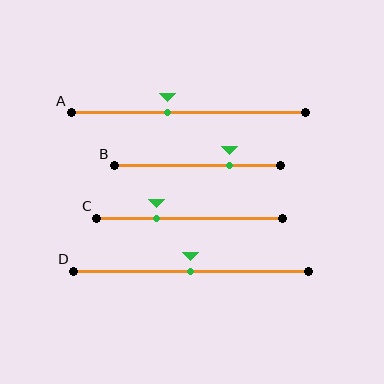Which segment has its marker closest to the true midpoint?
Segment D has its marker closest to the true midpoint.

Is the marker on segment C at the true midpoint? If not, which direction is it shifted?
No, the marker on segment C is shifted to the left by about 18% of the segment length.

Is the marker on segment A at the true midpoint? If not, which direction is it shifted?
No, the marker on segment A is shifted to the left by about 9% of the segment length.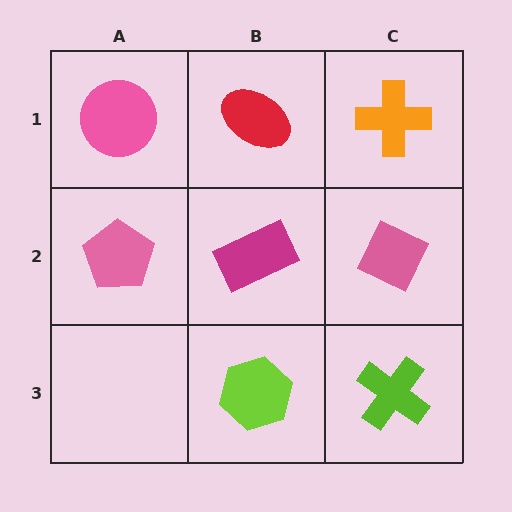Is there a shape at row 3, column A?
No, that cell is empty.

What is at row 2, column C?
A pink diamond.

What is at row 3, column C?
A lime cross.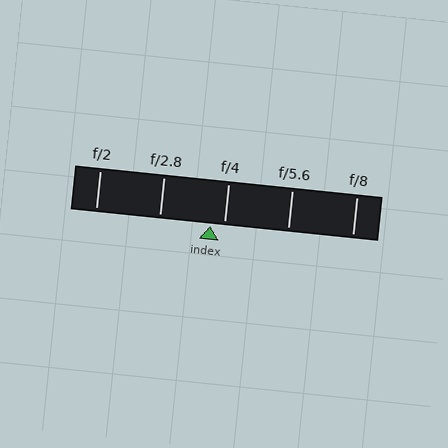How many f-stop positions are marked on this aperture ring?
There are 5 f-stop positions marked.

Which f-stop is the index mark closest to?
The index mark is closest to f/4.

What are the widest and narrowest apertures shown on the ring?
The widest aperture shown is f/2 and the narrowest is f/8.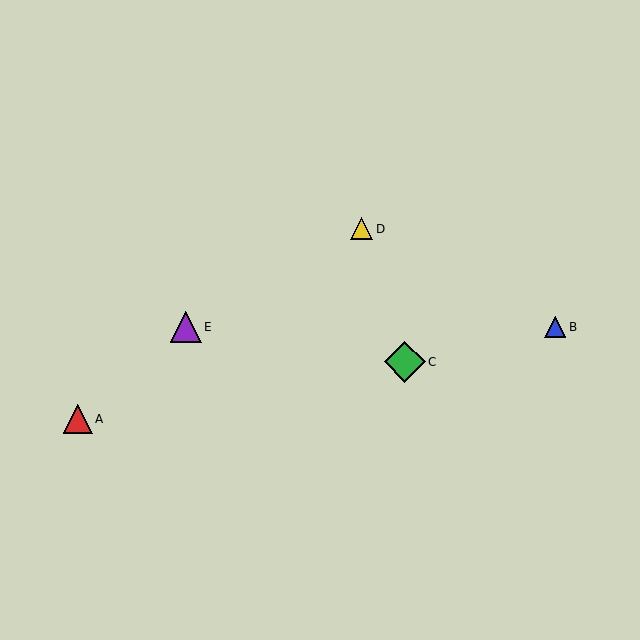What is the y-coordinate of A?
Object A is at y≈419.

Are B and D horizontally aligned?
No, B is at y≈327 and D is at y≈229.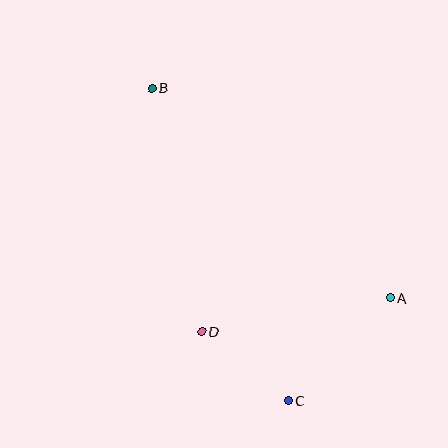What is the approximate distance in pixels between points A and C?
The distance between A and C is approximately 145 pixels.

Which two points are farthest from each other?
Points B and C are farthest from each other.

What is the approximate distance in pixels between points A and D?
The distance between A and D is approximately 191 pixels.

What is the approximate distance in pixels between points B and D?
The distance between B and D is approximately 248 pixels.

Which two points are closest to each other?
Points C and D are closest to each other.